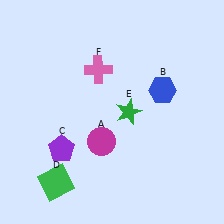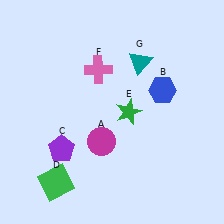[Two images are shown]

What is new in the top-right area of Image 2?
A teal triangle (G) was added in the top-right area of Image 2.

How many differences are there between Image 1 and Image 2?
There is 1 difference between the two images.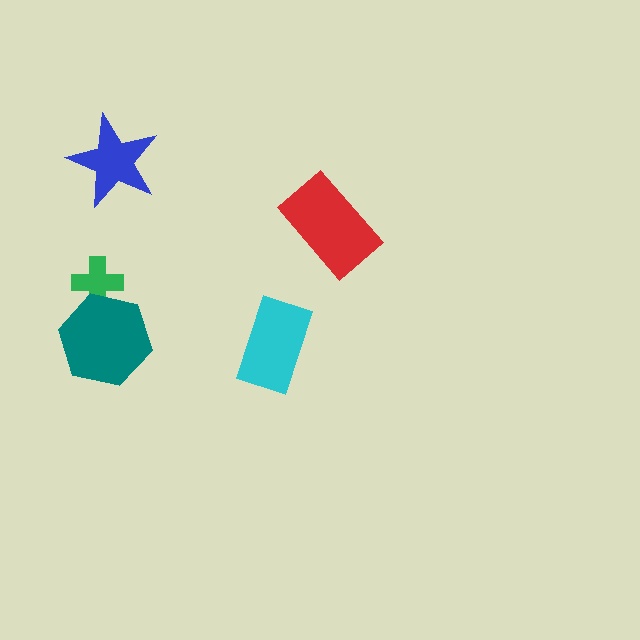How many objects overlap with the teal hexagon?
1 object overlaps with the teal hexagon.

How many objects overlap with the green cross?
1 object overlaps with the green cross.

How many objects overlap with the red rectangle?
0 objects overlap with the red rectangle.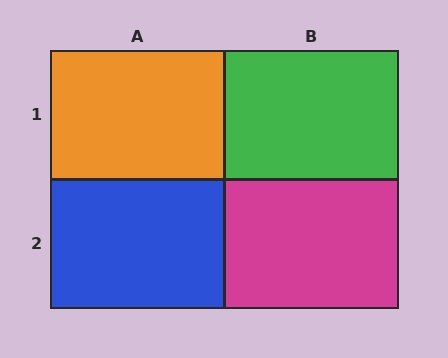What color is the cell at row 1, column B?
Green.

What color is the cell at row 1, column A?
Orange.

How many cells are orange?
1 cell is orange.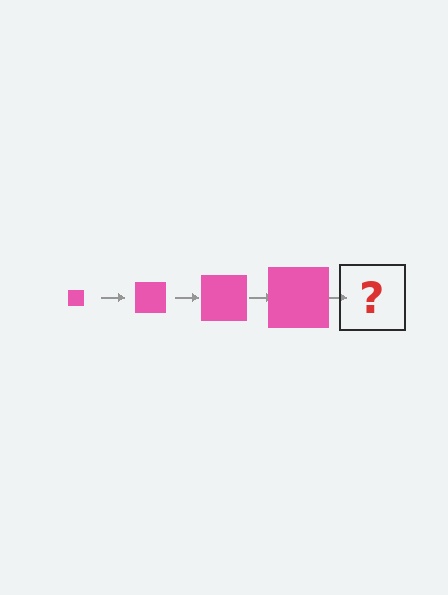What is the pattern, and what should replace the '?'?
The pattern is that the square gets progressively larger each step. The '?' should be a pink square, larger than the previous one.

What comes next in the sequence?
The next element should be a pink square, larger than the previous one.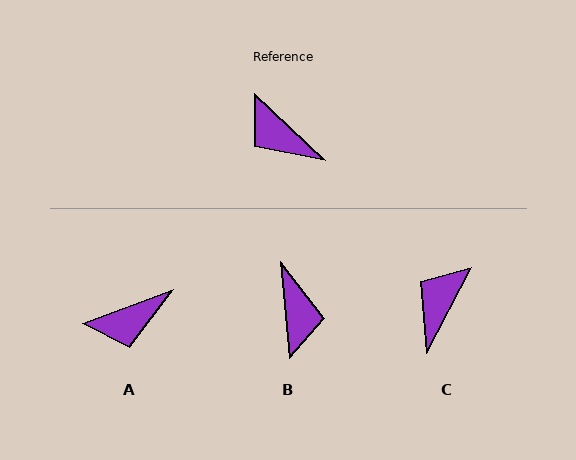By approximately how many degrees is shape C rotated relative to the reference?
Approximately 75 degrees clockwise.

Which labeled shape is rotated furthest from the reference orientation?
B, about 138 degrees away.